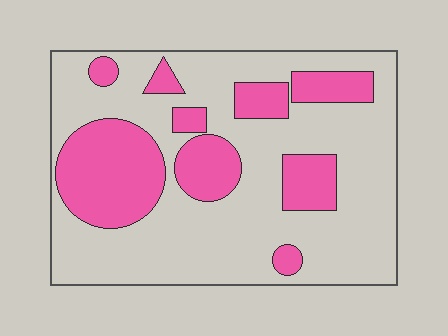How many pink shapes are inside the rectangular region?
9.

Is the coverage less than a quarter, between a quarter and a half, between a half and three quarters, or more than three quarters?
Between a quarter and a half.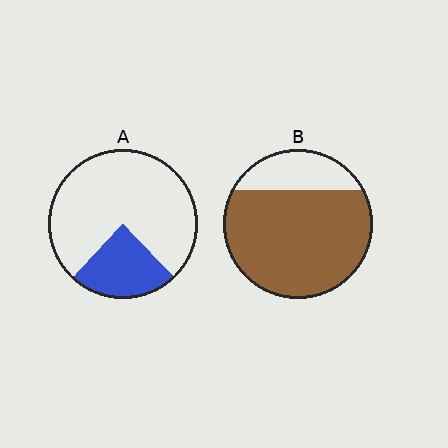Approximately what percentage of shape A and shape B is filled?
A is approximately 25% and B is approximately 80%.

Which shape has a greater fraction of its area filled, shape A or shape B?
Shape B.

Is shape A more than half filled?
No.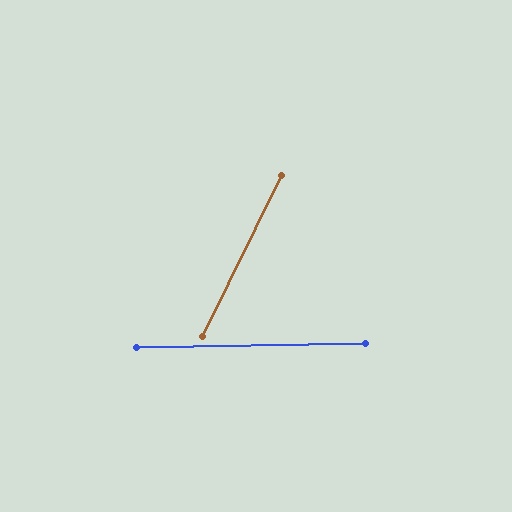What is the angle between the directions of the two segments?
Approximately 63 degrees.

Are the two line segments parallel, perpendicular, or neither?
Neither parallel nor perpendicular — they differ by about 63°.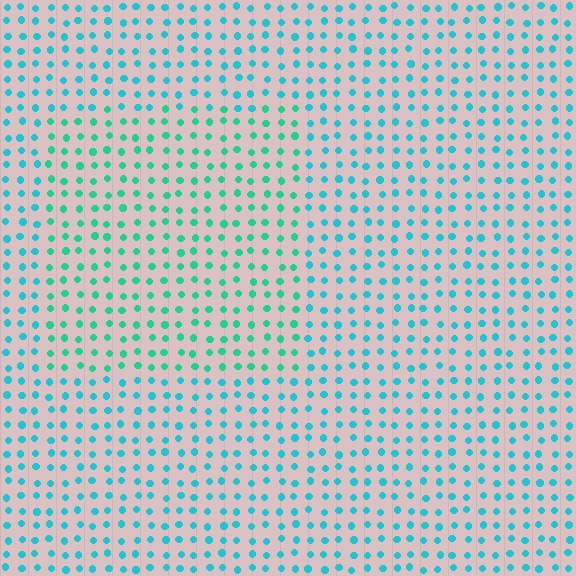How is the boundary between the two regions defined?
The boundary is defined purely by a slight shift in hue (about 27 degrees). Spacing, size, and orientation are identical on both sides.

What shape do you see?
I see a rectangle.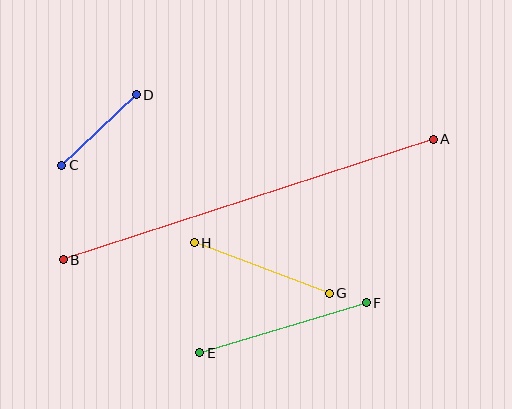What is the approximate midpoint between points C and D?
The midpoint is at approximately (99, 130) pixels.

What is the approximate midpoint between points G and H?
The midpoint is at approximately (262, 268) pixels.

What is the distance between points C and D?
The distance is approximately 103 pixels.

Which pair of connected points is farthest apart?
Points A and B are farthest apart.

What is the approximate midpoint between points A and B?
The midpoint is at approximately (248, 199) pixels.